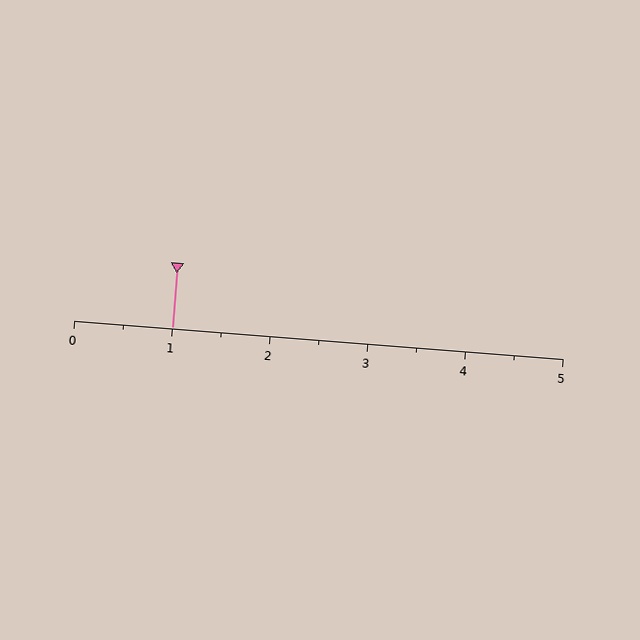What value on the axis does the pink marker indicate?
The marker indicates approximately 1.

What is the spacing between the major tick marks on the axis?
The major ticks are spaced 1 apart.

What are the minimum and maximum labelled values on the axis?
The axis runs from 0 to 5.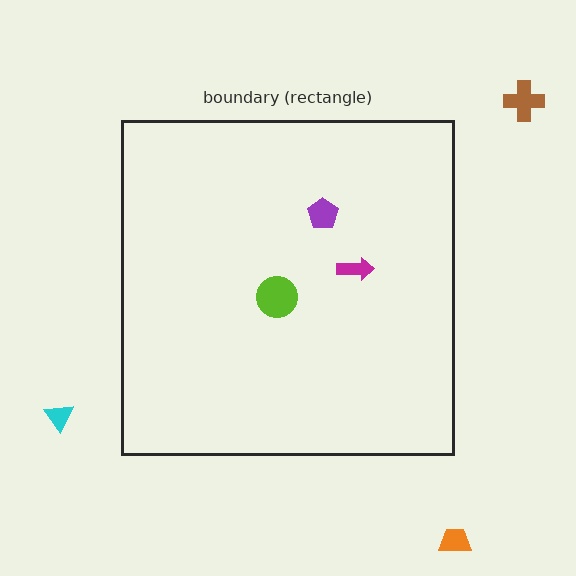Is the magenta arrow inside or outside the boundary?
Inside.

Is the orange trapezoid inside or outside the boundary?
Outside.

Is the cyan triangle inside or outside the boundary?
Outside.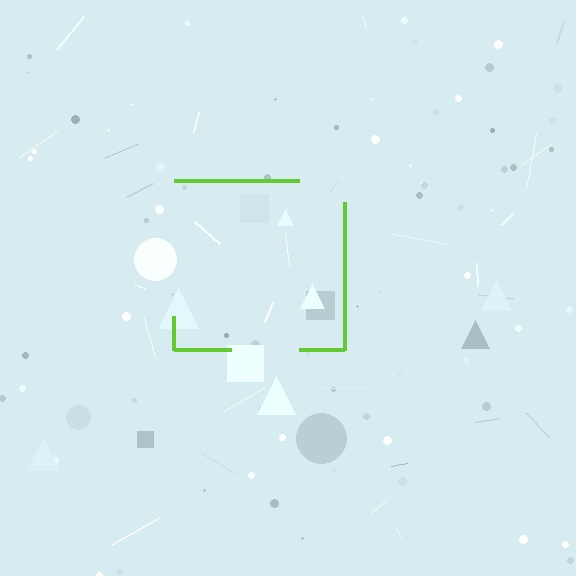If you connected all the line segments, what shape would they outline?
They would outline a square.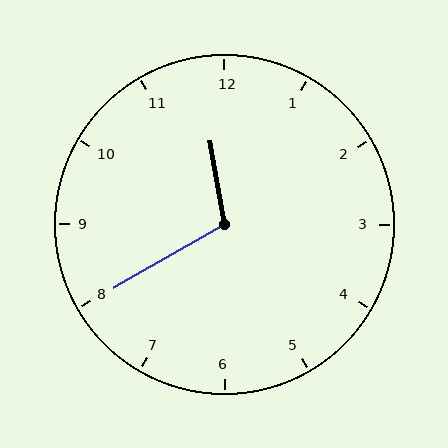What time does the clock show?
11:40.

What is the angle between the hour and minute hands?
Approximately 110 degrees.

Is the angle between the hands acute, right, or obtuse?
It is obtuse.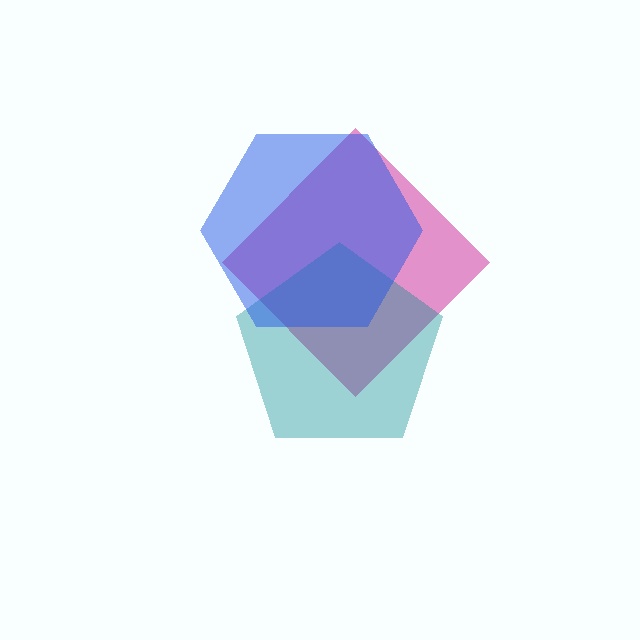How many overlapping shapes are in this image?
There are 3 overlapping shapes in the image.